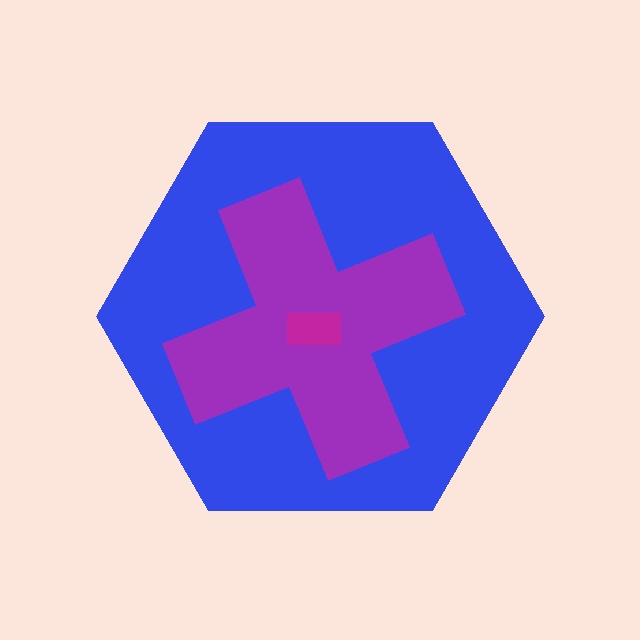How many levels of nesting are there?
3.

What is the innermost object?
The magenta rectangle.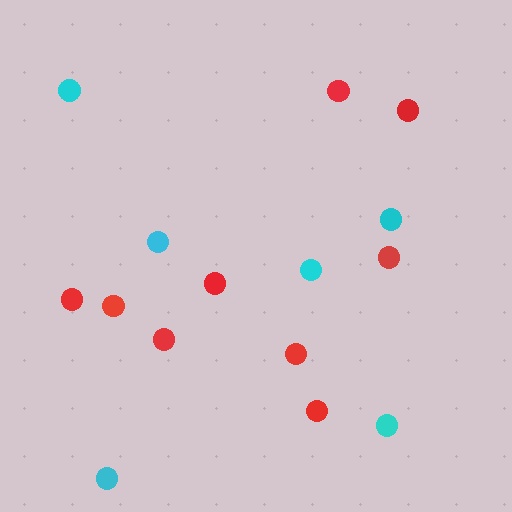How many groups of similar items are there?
There are 2 groups: one group of red circles (9) and one group of cyan circles (6).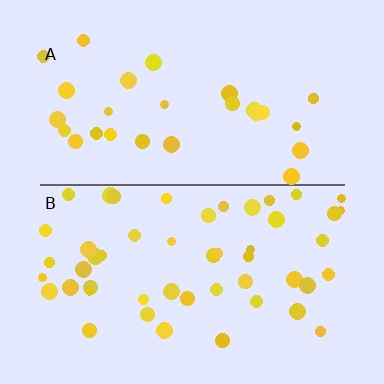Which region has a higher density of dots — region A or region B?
B (the bottom).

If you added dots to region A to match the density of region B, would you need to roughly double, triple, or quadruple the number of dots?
Approximately double.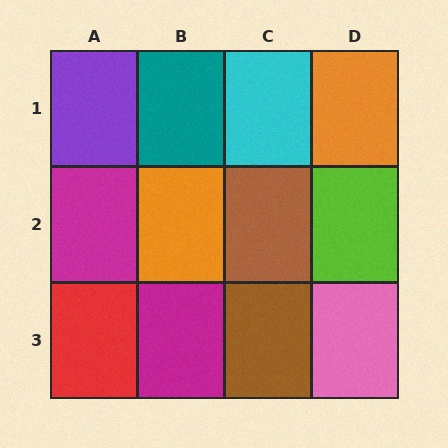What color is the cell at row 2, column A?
Magenta.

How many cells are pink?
1 cell is pink.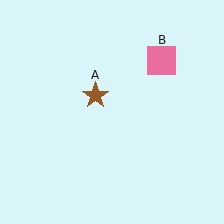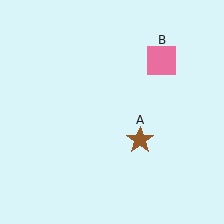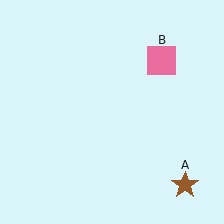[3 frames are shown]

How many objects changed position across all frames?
1 object changed position: brown star (object A).